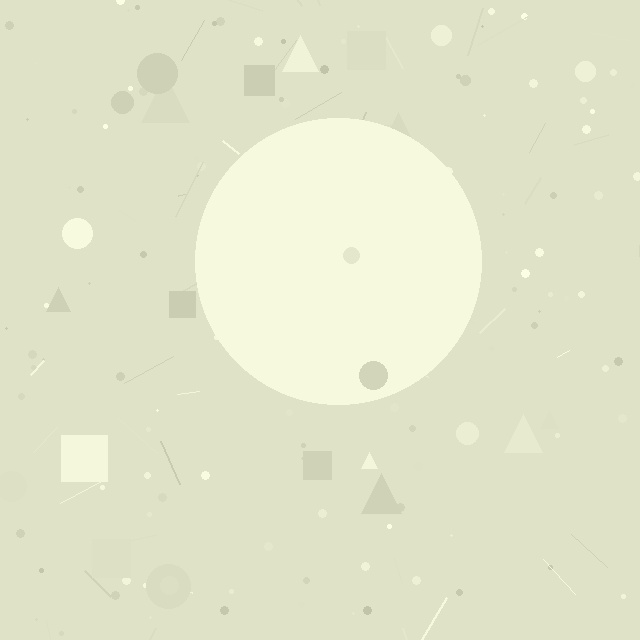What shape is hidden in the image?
A circle is hidden in the image.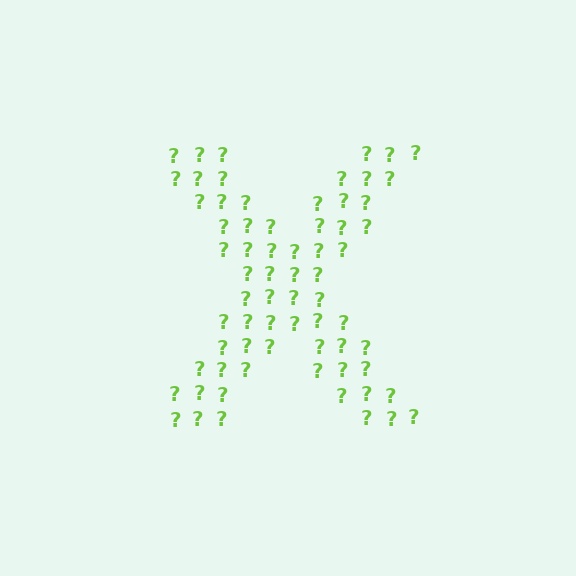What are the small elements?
The small elements are question marks.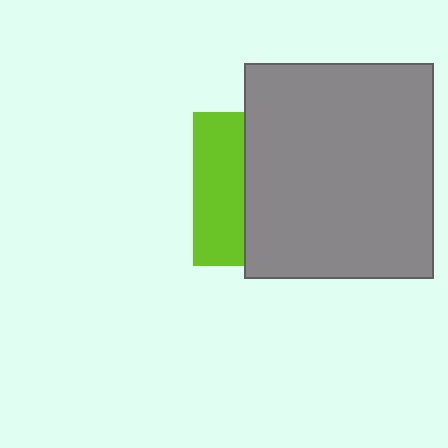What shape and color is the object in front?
The object in front is a gray rectangle.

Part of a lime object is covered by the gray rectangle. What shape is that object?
It is a square.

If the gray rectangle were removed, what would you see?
You would see the complete lime square.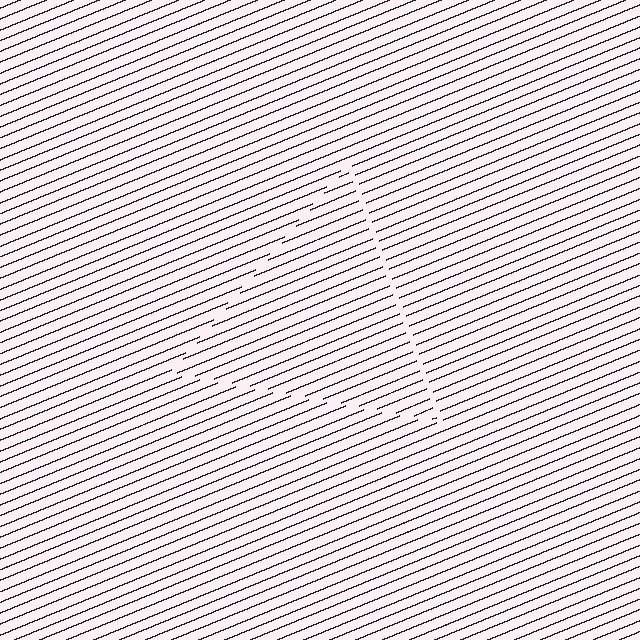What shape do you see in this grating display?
An illusory triangle. The interior of the shape contains the same grating, shifted by half a period — the contour is defined by the phase discontinuity where line-ends from the inner and outer gratings abut.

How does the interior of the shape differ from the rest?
The interior of the shape contains the same grating, shifted by half a period — the contour is defined by the phase discontinuity where line-ends from the inner and outer gratings abut.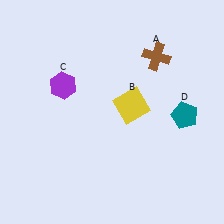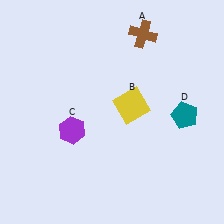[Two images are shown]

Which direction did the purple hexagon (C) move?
The purple hexagon (C) moved down.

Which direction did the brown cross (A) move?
The brown cross (A) moved up.